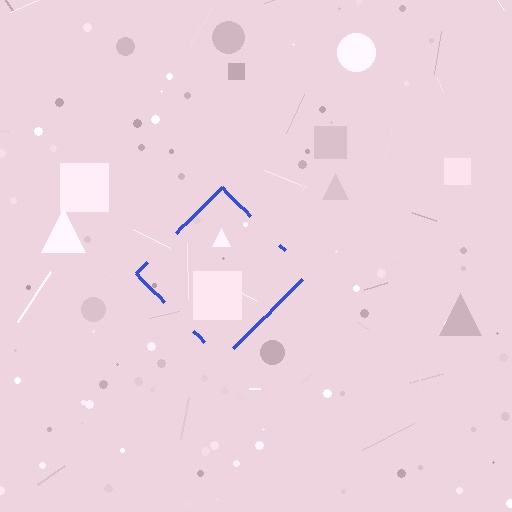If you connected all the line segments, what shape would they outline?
They would outline a diamond.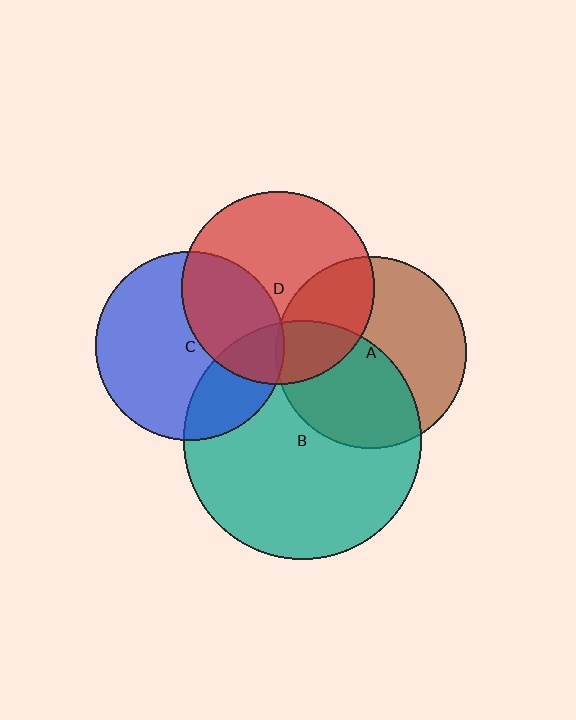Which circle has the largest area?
Circle B (teal).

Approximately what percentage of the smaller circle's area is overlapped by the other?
Approximately 5%.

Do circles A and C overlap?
Yes.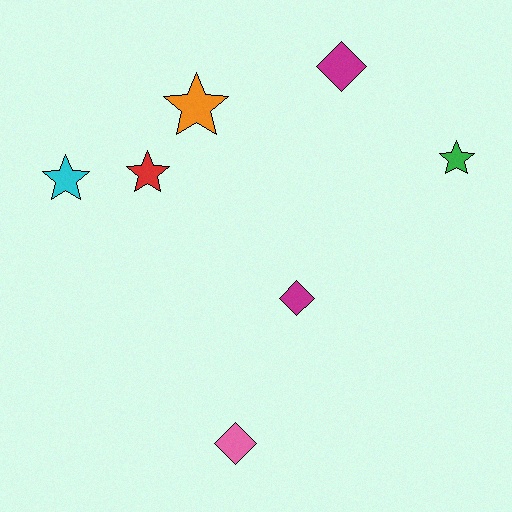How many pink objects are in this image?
There is 1 pink object.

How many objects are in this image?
There are 7 objects.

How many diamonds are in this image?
There are 3 diamonds.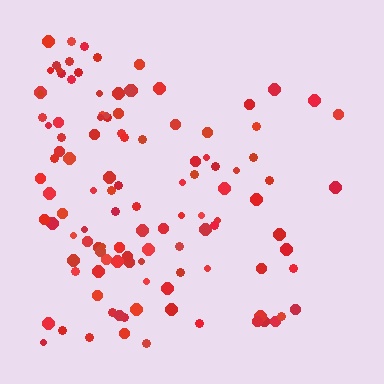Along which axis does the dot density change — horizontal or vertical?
Horizontal.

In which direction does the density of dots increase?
From right to left, with the left side densest.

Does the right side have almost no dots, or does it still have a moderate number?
Still a moderate number, just noticeably fewer than the left.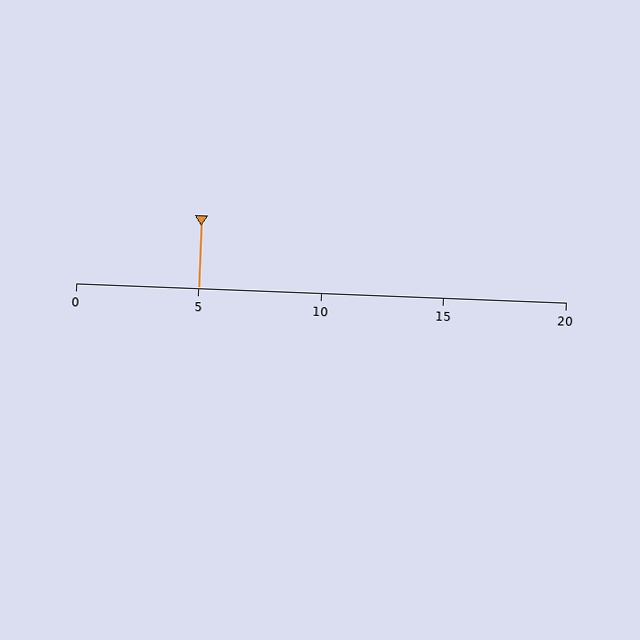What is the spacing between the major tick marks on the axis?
The major ticks are spaced 5 apart.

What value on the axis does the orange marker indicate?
The marker indicates approximately 5.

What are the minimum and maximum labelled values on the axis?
The axis runs from 0 to 20.